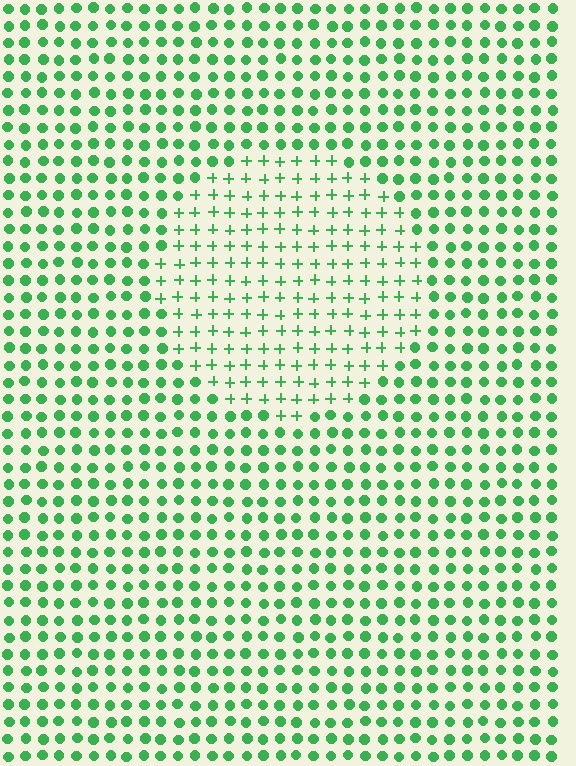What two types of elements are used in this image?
The image uses plus signs inside the circle region and circles outside it.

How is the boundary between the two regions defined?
The boundary is defined by a change in element shape: plus signs inside vs. circles outside. All elements share the same color and spacing.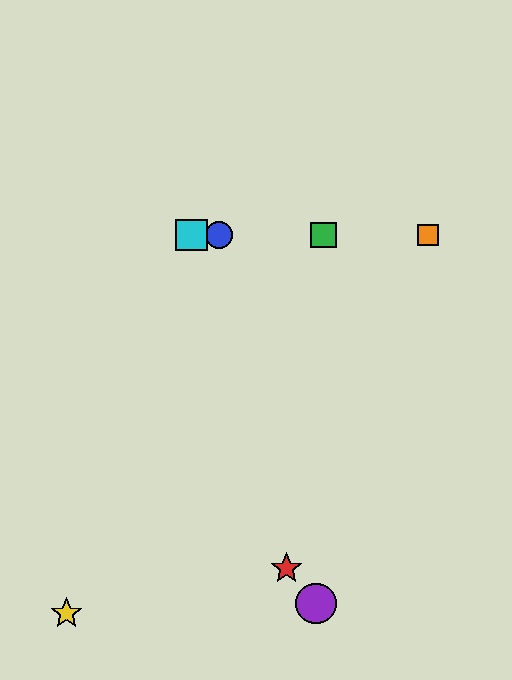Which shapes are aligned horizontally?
The blue circle, the green square, the orange square, the cyan square are aligned horizontally.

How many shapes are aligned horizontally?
4 shapes (the blue circle, the green square, the orange square, the cyan square) are aligned horizontally.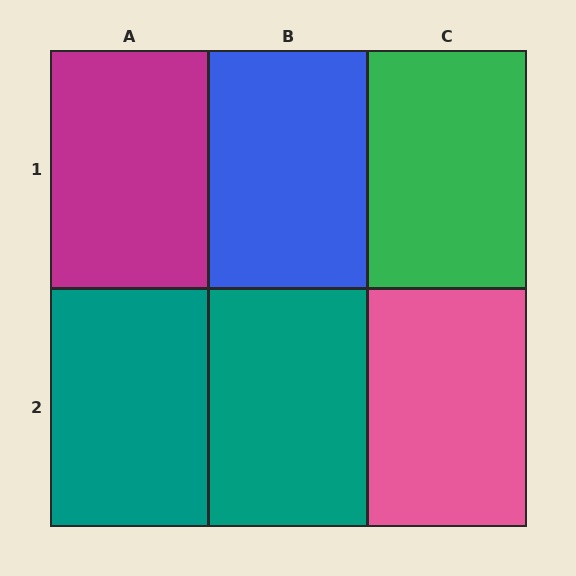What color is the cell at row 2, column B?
Teal.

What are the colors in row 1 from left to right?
Magenta, blue, green.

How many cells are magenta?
1 cell is magenta.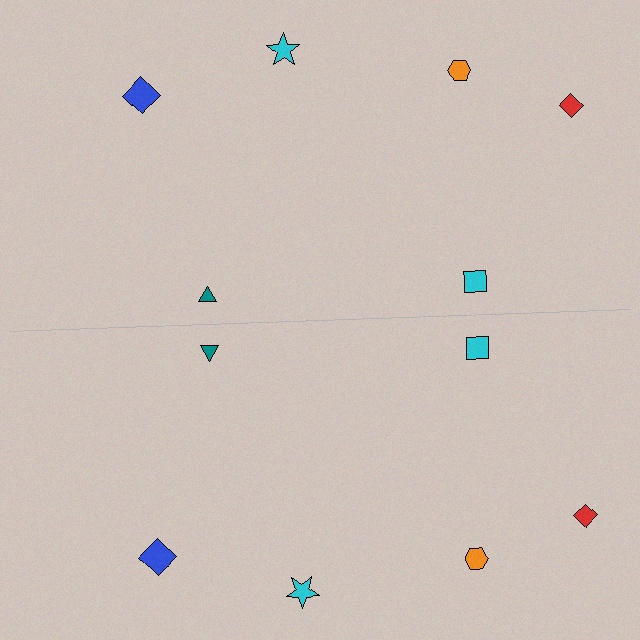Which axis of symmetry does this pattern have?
The pattern has a horizontal axis of symmetry running through the center of the image.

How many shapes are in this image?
There are 12 shapes in this image.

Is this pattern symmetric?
Yes, this pattern has bilateral (reflection) symmetry.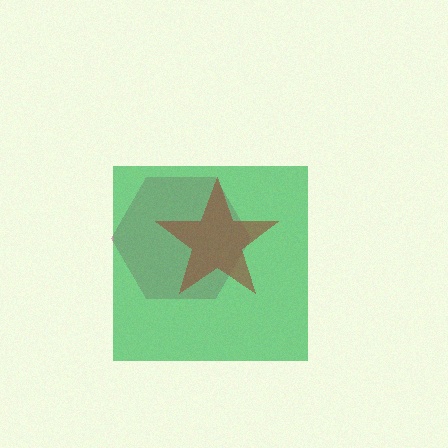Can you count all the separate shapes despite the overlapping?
Yes, there are 3 separate shapes.